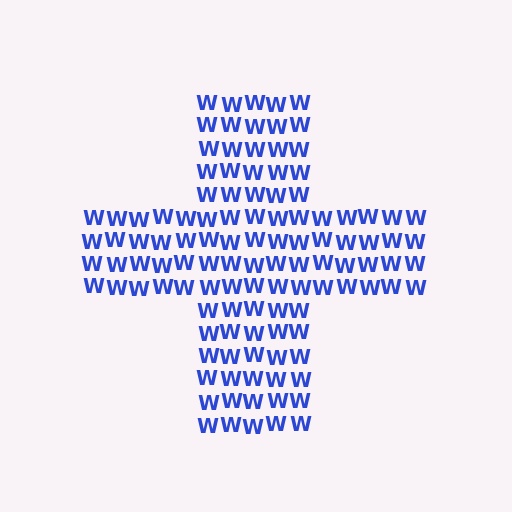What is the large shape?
The large shape is a cross.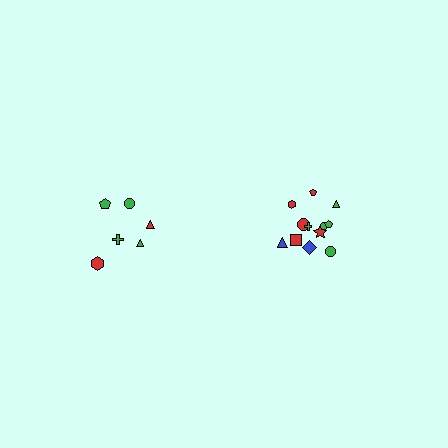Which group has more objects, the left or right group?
The right group.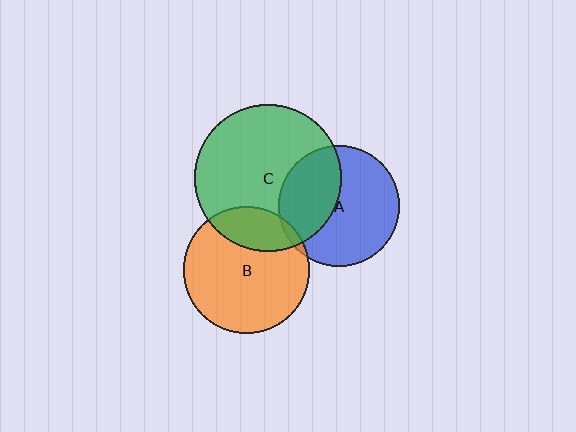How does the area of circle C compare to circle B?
Approximately 1.4 times.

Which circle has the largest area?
Circle C (green).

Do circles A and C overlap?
Yes.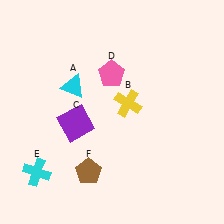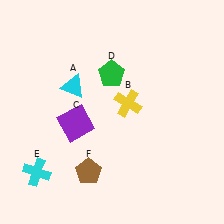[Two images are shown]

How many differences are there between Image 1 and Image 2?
There is 1 difference between the two images.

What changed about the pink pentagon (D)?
In Image 1, D is pink. In Image 2, it changed to green.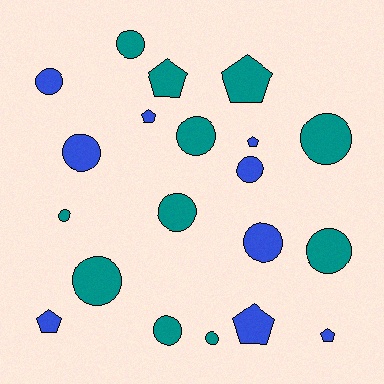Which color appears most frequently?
Teal, with 11 objects.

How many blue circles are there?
There are 4 blue circles.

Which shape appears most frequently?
Circle, with 13 objects.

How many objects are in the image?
There are 20 objects.